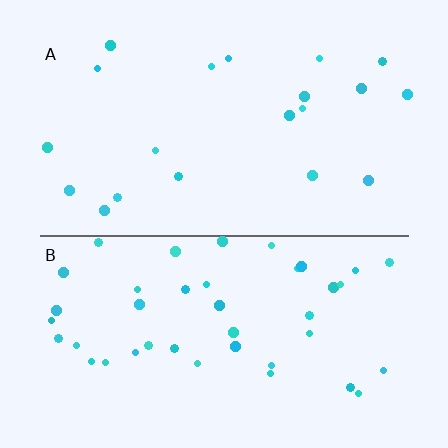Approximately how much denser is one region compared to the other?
Approximately 2.1× — region B over region A.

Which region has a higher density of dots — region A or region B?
B (the bottom).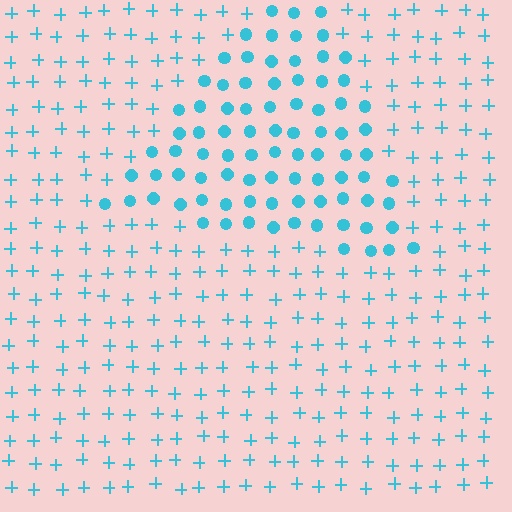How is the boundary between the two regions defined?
The boundary is defined by a change in element shape: circles inside vs. plus signs outside. All elements share the same color and spacing.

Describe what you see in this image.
The image is filled with small cyan elements arranged in a uniform grid. A triangle-shaped region contains circles, while the surrounding area contains plus signs. The boundary is defined purely by the change in element shape.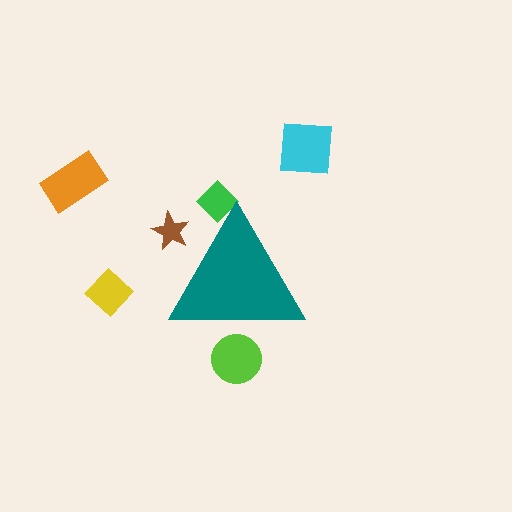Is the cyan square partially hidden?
No, the cyan square is fully visible.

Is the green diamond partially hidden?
Yes, the green diamond is partially hidden behind the teal triangle.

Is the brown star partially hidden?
Yes, the brown star is partially hidden behind the teal triangle.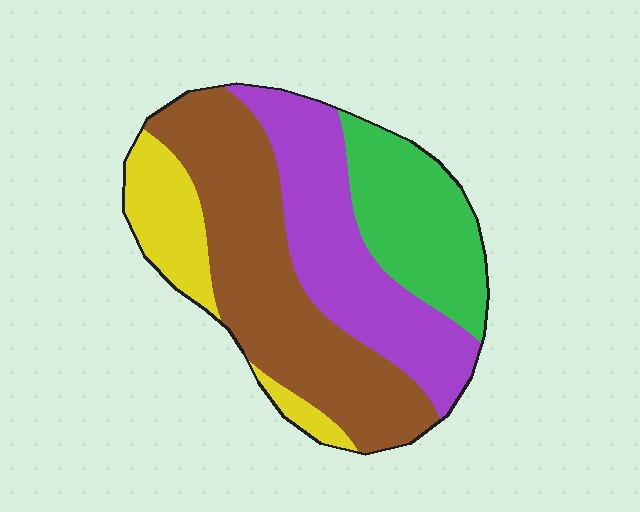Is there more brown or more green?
Brown.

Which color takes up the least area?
Yellow, at roughly 15%.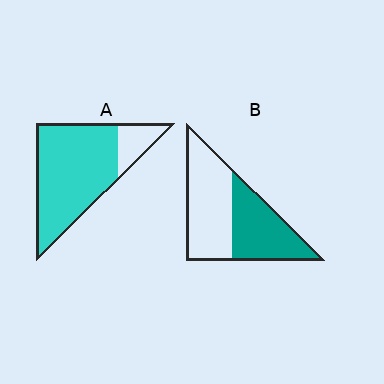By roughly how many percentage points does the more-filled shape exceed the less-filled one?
By roughly 40 percentage points (A over B).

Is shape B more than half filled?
No.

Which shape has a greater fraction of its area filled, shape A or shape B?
Shape A.